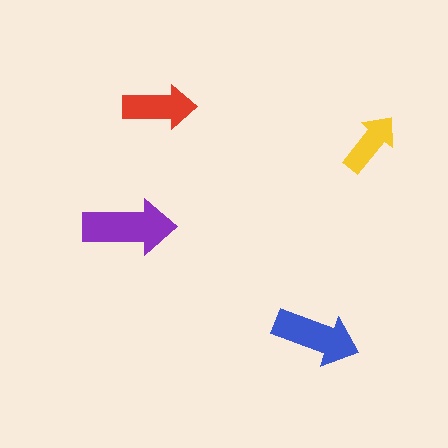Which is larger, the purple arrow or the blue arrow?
The purple one.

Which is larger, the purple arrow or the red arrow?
The purple one.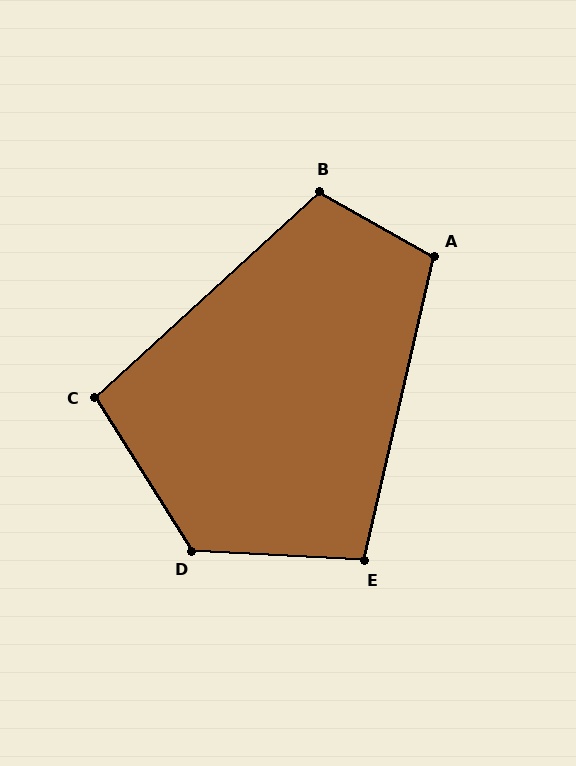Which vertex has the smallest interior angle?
E, at approximately 100 degrees.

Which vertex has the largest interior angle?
D, at approximately 126 degrees.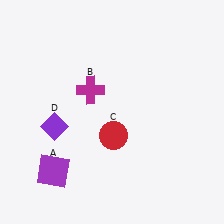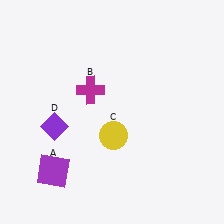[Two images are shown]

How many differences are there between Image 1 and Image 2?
There is 1 difference between the two images.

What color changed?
The circle (C) changed from red in Image 1 to yellow in Image 2.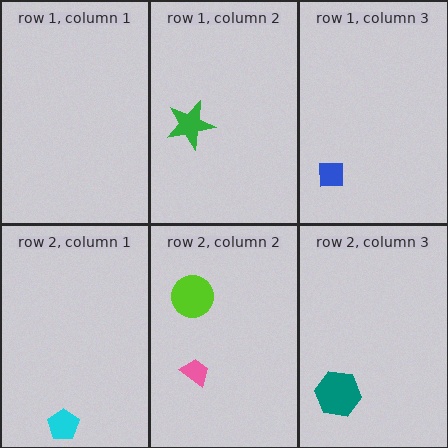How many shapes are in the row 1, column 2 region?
1.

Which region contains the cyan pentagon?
The row 2, column 1 region.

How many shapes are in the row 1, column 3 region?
1.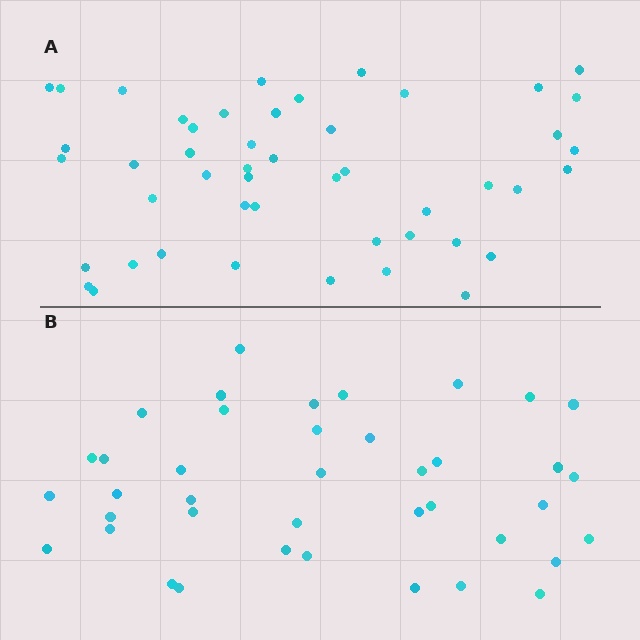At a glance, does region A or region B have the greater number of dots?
Region A (the top region) has more dots.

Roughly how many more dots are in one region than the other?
Region A has roughly 8 or so more dots than region B.